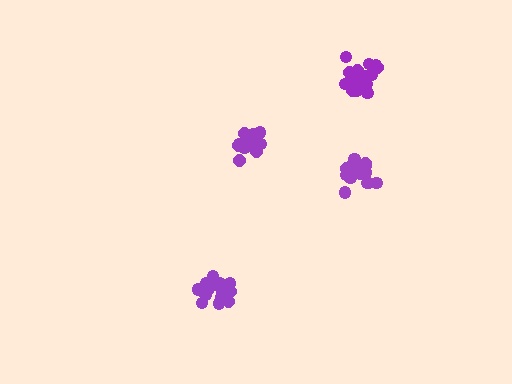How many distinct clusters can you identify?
There are 4 distinct clusters.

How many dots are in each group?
Group 1: 12 dots, Group 2: 18 dots, Group 3: 18 dots, Group 4: 16 dots (64 total).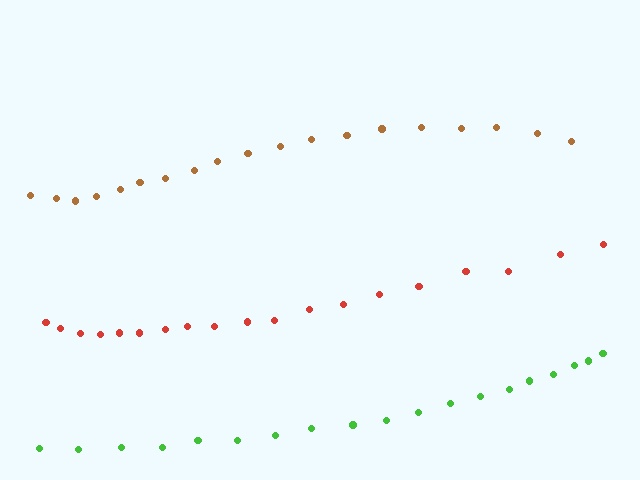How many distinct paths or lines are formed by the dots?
There are 3 distinct paths.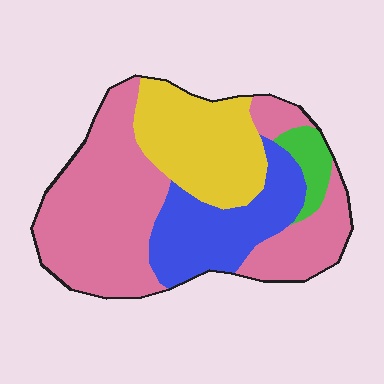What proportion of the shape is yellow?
Yellow covers roughly 25% of the shape.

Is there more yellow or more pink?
Pink.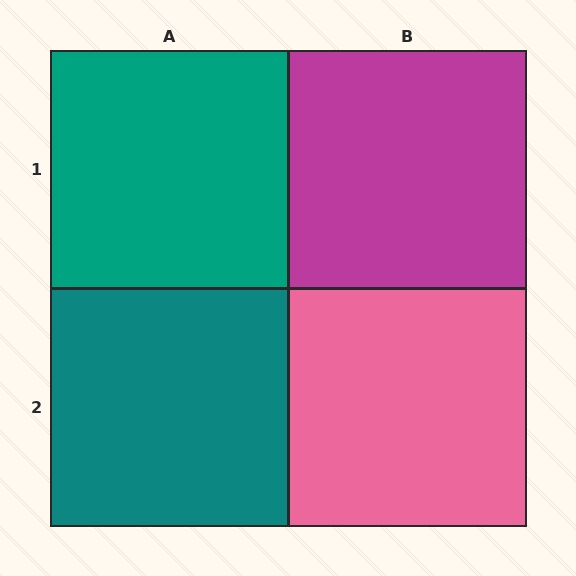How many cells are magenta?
1 cell is magenta.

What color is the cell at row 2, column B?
Pink.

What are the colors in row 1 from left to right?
Teal, magenta.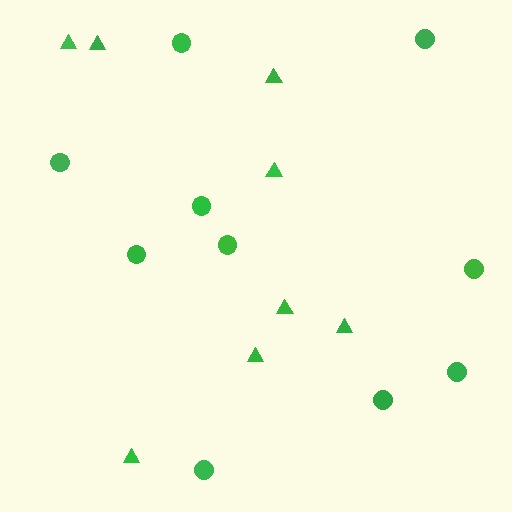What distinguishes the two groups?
There are 2 groups: one group of circles (10) and one group of triangles (8).